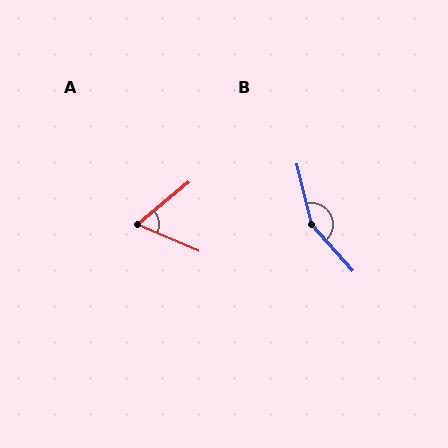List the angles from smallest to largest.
A (63°), B (151°).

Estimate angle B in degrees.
Approximately 151 degrees.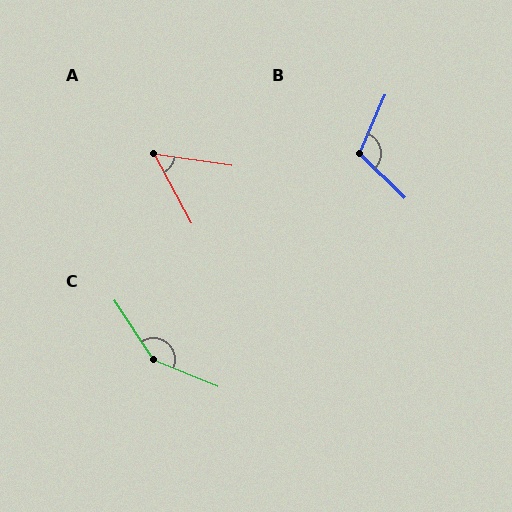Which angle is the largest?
C, at approximately 146 degrees.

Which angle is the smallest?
A, at approximately 54 degrees.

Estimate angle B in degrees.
Approximately 111 degrees.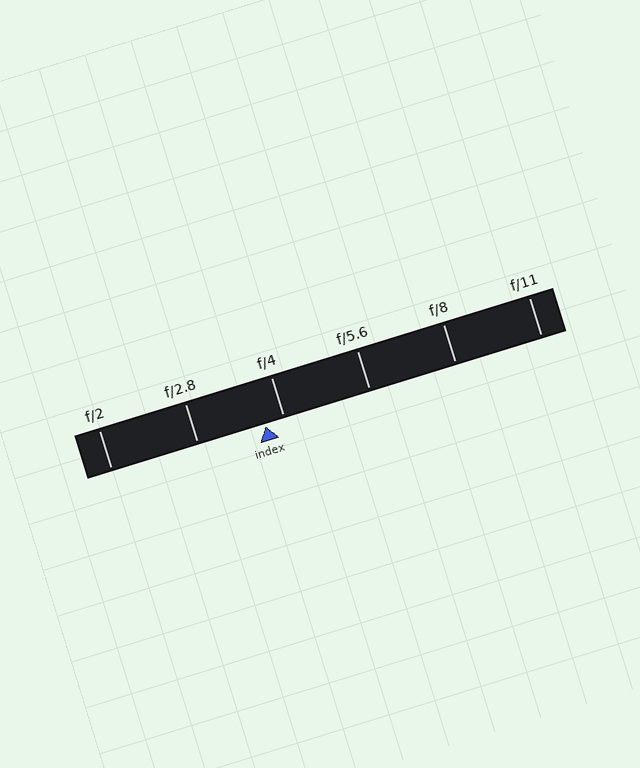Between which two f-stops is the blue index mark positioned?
The index mark is between f/2.8 and f/4.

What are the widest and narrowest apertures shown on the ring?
The widest aperture shown is f/2 and the narrowest is f/11.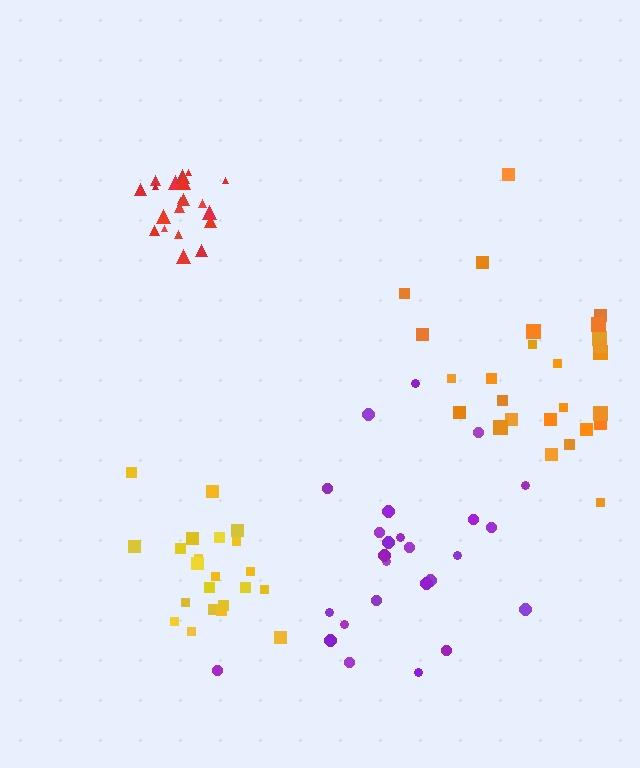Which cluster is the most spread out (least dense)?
Orange.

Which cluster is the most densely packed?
Red.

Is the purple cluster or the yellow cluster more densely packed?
Yellow.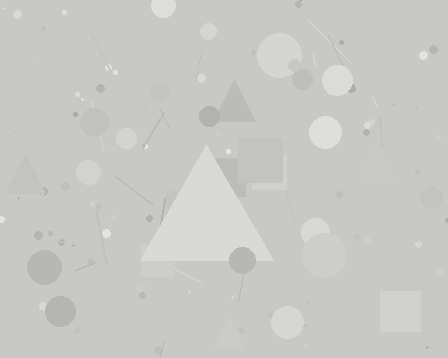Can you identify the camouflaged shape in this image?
The camouflaged shape is a triangle.